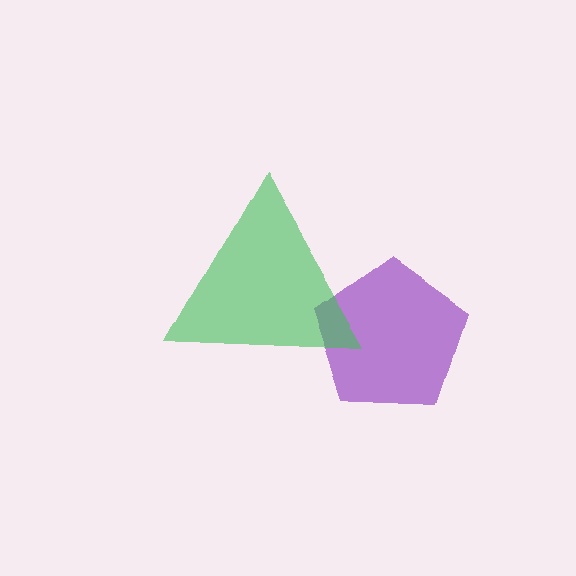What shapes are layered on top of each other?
The layered shapes are: a purple pentagon, a green triangle.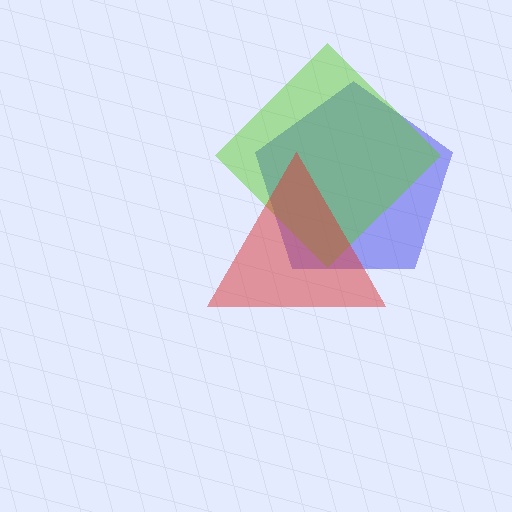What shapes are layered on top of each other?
The layered shapes are: a blue pentagon, a lime diamond, a red triangle.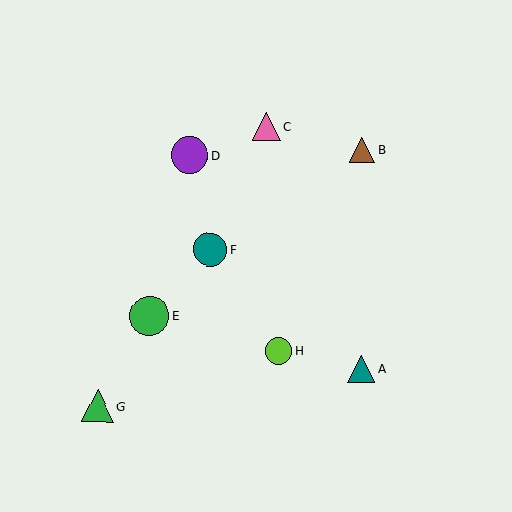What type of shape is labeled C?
Shape C is a pink triangle.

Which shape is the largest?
The green circle (labeled E) is the largest.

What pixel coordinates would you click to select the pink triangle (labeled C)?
Click at (267, 127) to select the pink triangle C.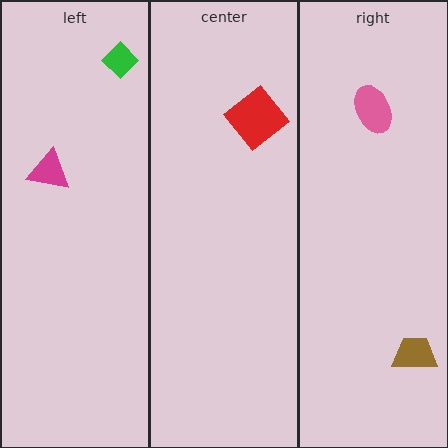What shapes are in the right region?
The brown trapezoid, the pink ellipse.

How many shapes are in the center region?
1.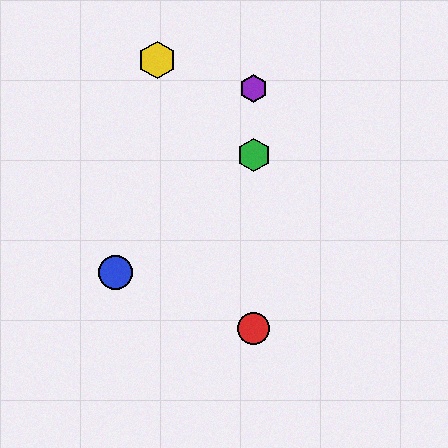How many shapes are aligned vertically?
3 shapes (the red circle, the green hexagon, the purple hexagon) are aligned vertically.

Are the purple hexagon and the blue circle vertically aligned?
No, the purple hexagon is at x≈254 and the blue circle is at x≈115.